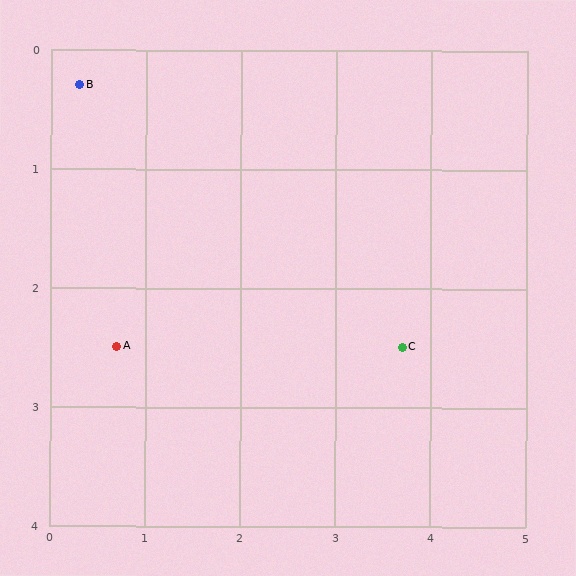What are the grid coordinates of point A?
Point A is at approximately (0.7, 2.5).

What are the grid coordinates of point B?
Point B is at approximately (0.3, 0.3).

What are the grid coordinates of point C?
Point C is at approximately (3.7, 2.5).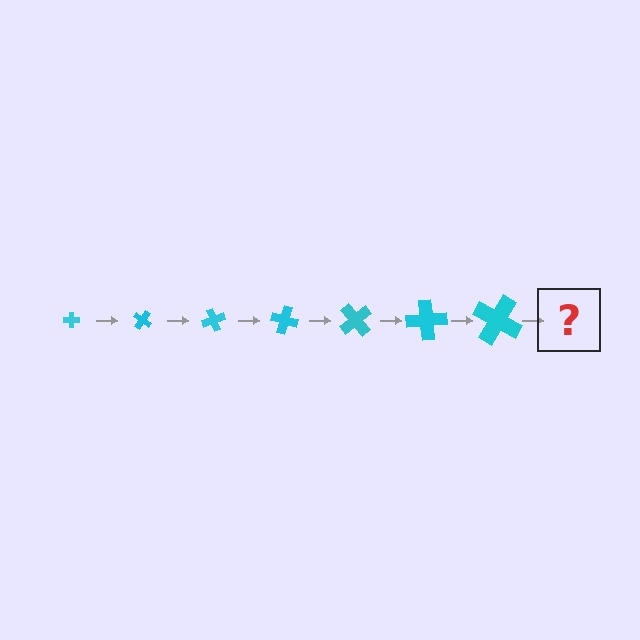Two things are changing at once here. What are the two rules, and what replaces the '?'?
The two rules are that the cross grows larger each step and it rotates 35 degrees each step. The '?' should be a cross, larger than the previous one and rotated 245 degrees from the start.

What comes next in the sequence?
The next element should be a cross, larger than the previous one and rotated 245 degrees from the start.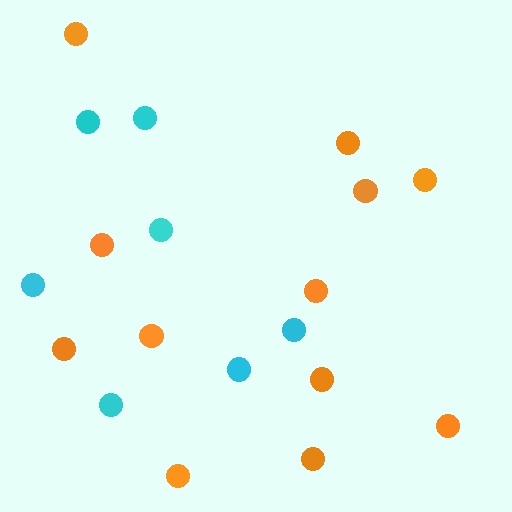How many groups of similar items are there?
There are 2 groups: one group of orange circles (12) and one group of cyan circles (7).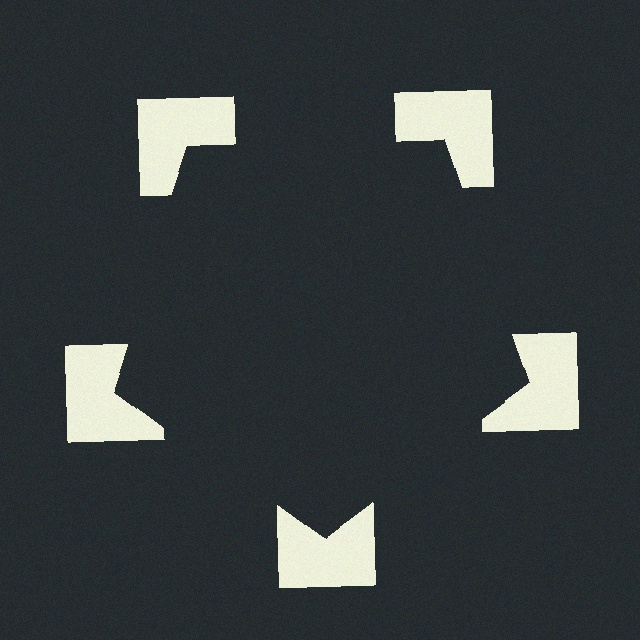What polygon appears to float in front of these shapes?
An illusory pentagon — its edges are inferred from the aligned wedge cuts in the notched squares, not physically drawn.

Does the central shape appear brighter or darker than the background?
It typically appears slightly darker than the background, even though no actual brightness change is drawn.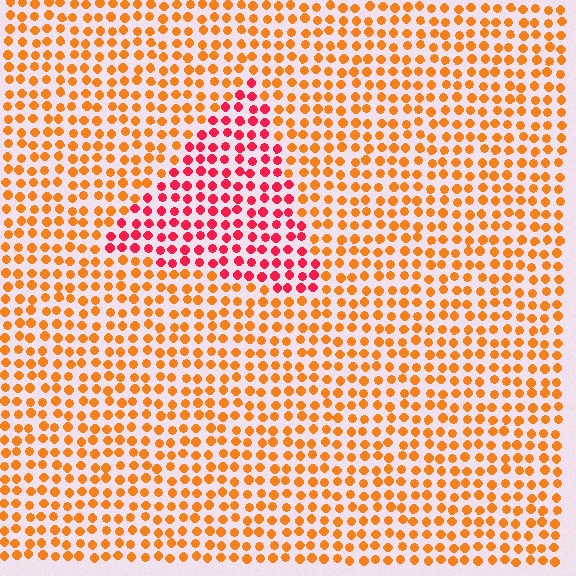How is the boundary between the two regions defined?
The boundary is defined purely by a slight shift in hue (about 41 degrees). Spacing, size, and orientation are identical on both sides.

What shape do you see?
I see a triangle.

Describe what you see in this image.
The image is filled with small orange elements in a uniform arrangement. A triangle-shaped region is visible where the elements are tinted to a slightly different hue, forming a subtle color boundary.